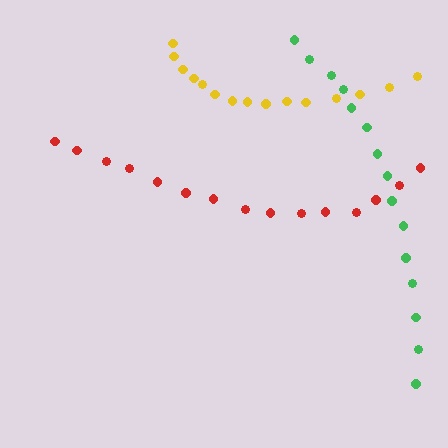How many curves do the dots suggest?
There are 3 distinct paths.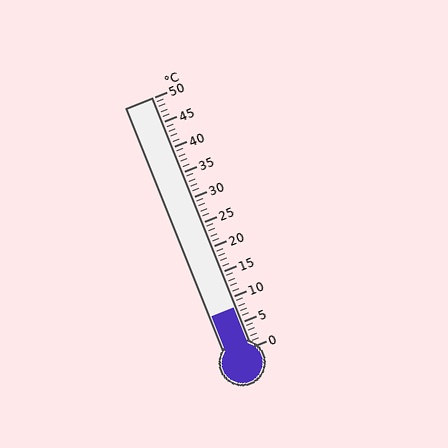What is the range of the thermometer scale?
The thermometer scale ranges from 0°C to 50°C.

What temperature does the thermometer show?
The thermometer shows approximately 8°C.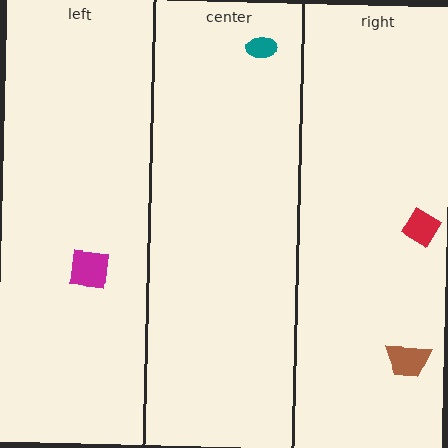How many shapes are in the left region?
1.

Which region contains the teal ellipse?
The center region.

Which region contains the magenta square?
The left region.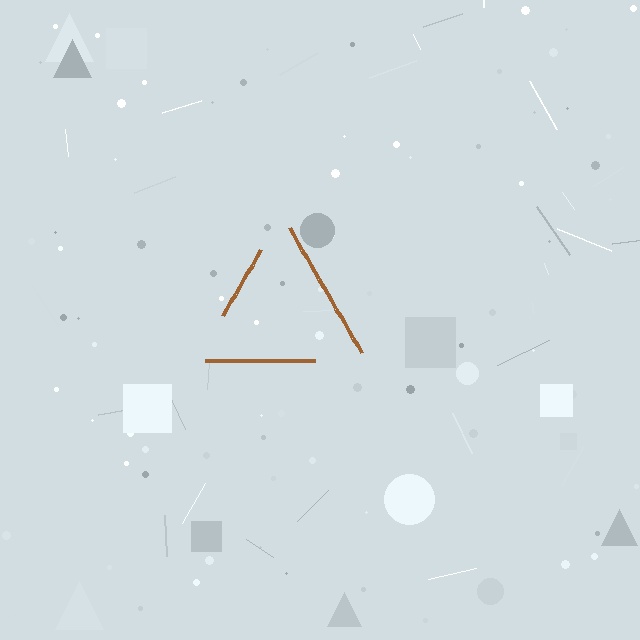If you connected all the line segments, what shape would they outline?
They would outline a triangle.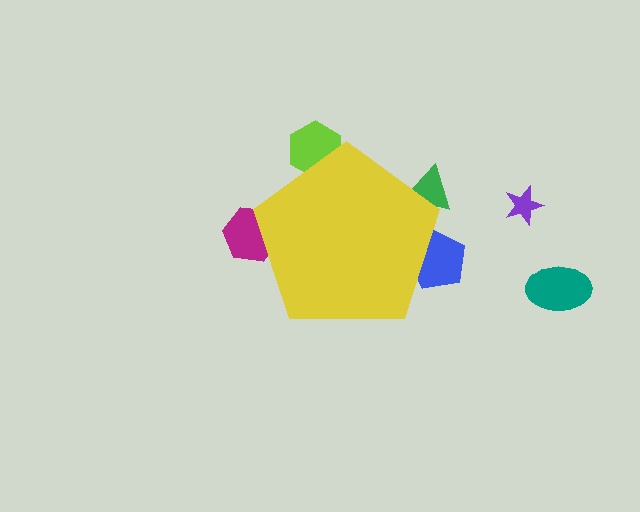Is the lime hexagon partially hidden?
Yes, the lime hexagon is partially hidden behind the yellow pentagon.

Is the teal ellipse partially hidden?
No, the teal ellipse is fully visible.